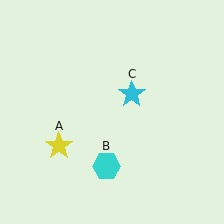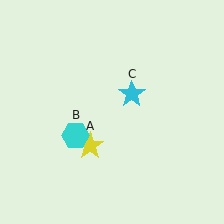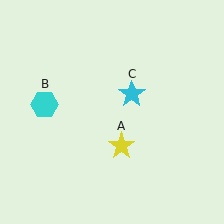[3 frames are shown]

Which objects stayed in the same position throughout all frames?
Cyan star (object C) remained stationary.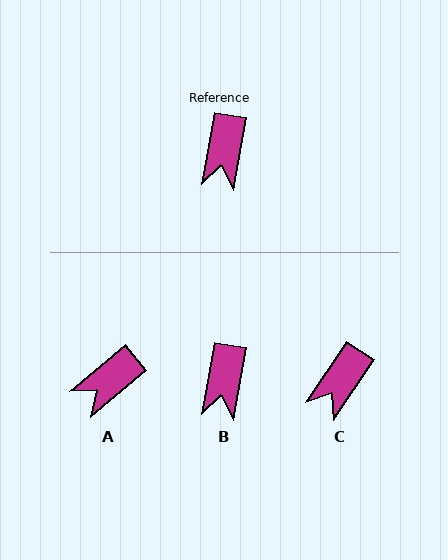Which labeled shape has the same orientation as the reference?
B.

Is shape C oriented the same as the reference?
No, it is off by about 24 degrees.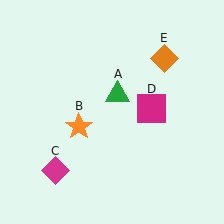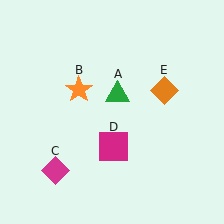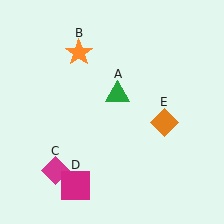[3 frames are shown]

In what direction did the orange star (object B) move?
The orange star (object B) moved up.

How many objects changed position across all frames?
3 objects changed position: orange star (object B), magenta square (object D), orange diamond (object E).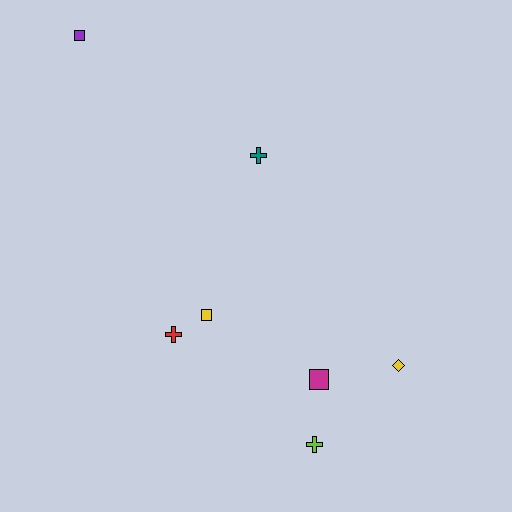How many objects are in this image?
There are 7 objects.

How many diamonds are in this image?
There is 1 diamond.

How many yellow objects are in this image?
There are 2 yellow objects.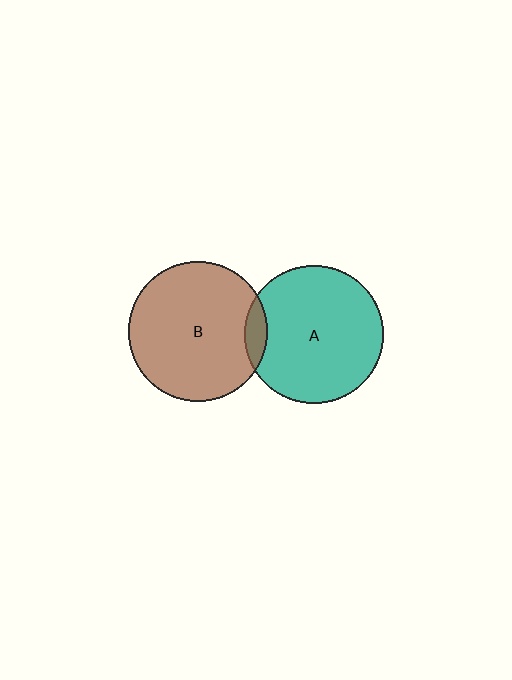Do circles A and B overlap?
Yes.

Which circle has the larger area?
Circle B (brown).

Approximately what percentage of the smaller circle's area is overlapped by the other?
Approximately 10%.